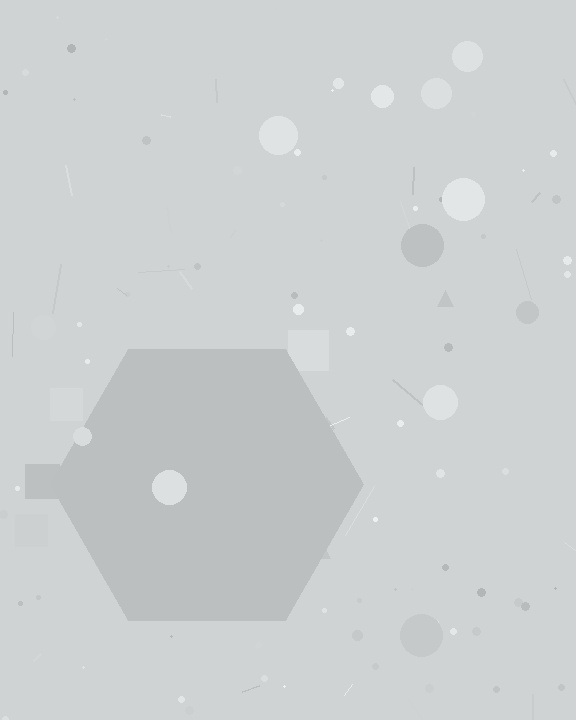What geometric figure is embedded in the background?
A hexagon is embedded in the background.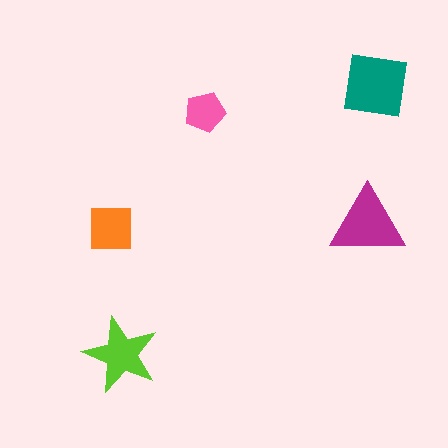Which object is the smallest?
The pink pentagon.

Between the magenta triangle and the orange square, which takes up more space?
The magenta triangle.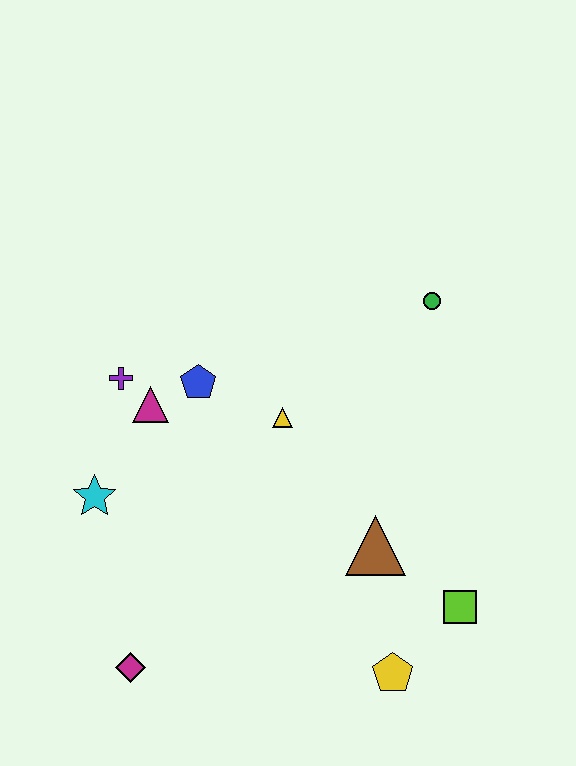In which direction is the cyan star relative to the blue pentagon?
The cyan star is below the blue pentagon.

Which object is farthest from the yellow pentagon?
The purple cross is farthest from the yellow pentagon.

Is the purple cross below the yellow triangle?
No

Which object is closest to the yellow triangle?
The blue pentagon is closest to the yellow triangle.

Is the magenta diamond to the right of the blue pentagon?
No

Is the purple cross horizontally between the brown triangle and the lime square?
No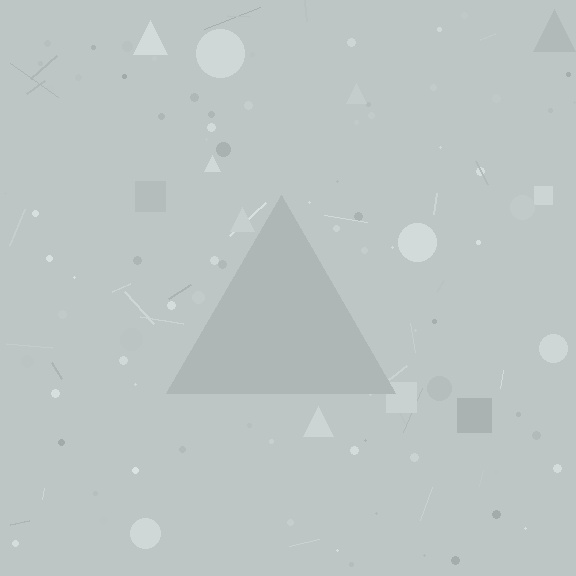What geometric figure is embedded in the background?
A triangle is embedded in the background.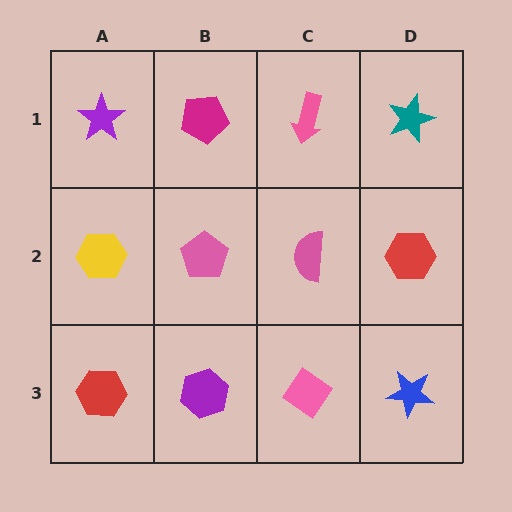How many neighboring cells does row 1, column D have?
2.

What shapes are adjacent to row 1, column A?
A yellow hexagon (row 2, column A), a magenta pentagon (row 1, column B).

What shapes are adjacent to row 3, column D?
A red hexagon (row 2, column D), a pink diamond (row 3, column C).